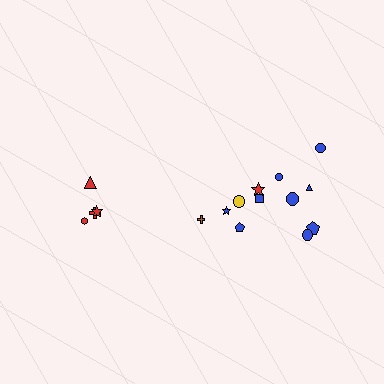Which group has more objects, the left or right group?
The right group.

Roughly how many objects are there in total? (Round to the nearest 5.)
Roughly 15 objects in total.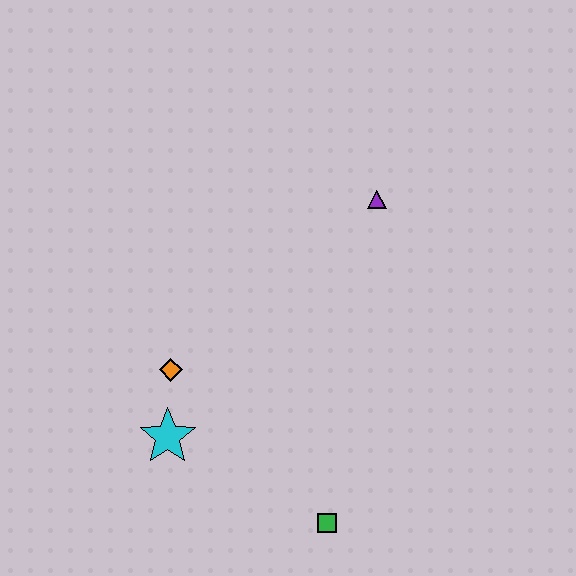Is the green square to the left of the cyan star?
No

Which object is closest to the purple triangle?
The orange diamond is closest to the purple triangle.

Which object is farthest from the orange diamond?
The purple triangle is farthest from the orange diamond.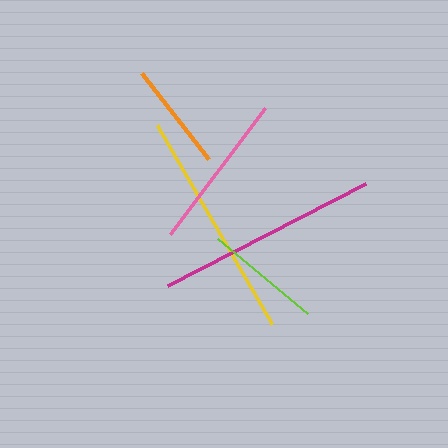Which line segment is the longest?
The yellow line is the longest at approximately 230 pixels.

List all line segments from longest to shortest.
From longest to shortest: yellow, magenta, pink, lime, orange.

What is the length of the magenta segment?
The magenta segment is approximately 223 pixels long.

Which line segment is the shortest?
The orange line is the shortest at approximately 110 pixels.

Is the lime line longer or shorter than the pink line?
The pink line is longer than the lime line.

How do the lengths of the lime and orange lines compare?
The lime and orange lines are approximately the same length.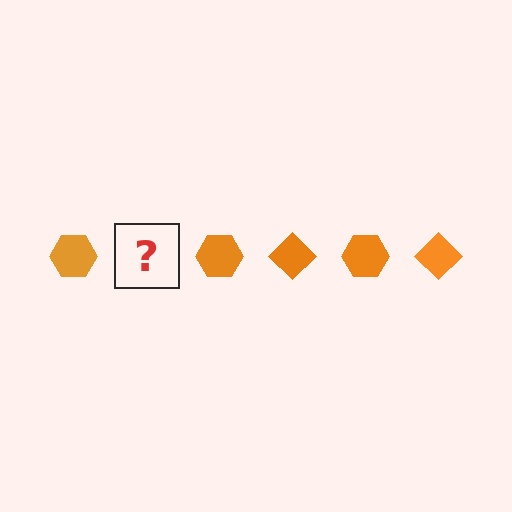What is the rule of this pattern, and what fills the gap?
The rule is that the pattern cycles through hexagon, diamond shapes in orange. The gap should be filled with an orange diamond.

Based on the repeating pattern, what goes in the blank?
The blank should be an orange diamond.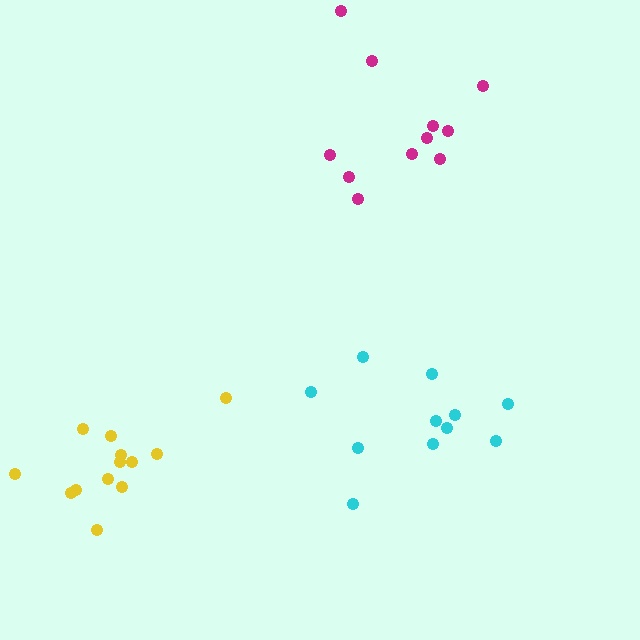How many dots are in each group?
Group 1: 11 dots, Group 2: 13 dots, Group 3: 11 dots (35 total).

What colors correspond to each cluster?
The clusters are colored: cyan, yellow, magenta.